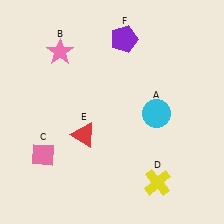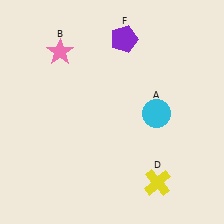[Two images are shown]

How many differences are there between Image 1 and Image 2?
There are 2 differences between the two images.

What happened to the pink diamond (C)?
The pink diamond (C) was removed in Image 2. It was in the bottom-left area of Image 1.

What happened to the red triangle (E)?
The red triangle (E) was removed in Image 2. It was in the bottom-left area of Image 1.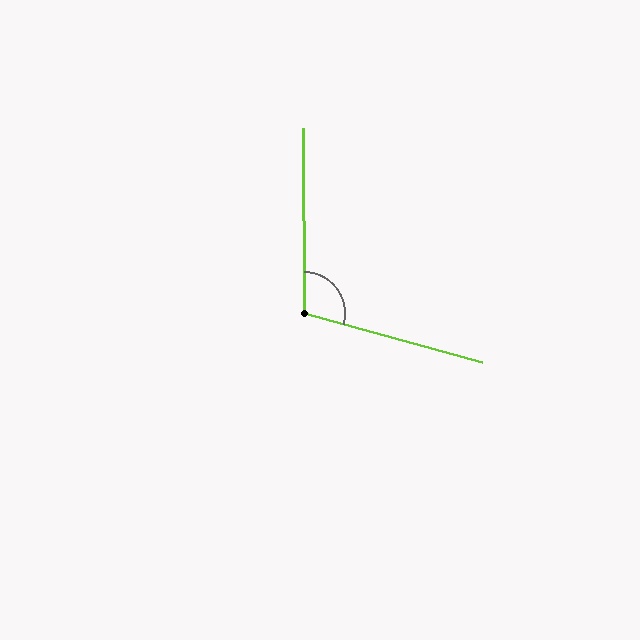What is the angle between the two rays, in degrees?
Approximately 105 degrees.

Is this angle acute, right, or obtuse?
It is obtuse.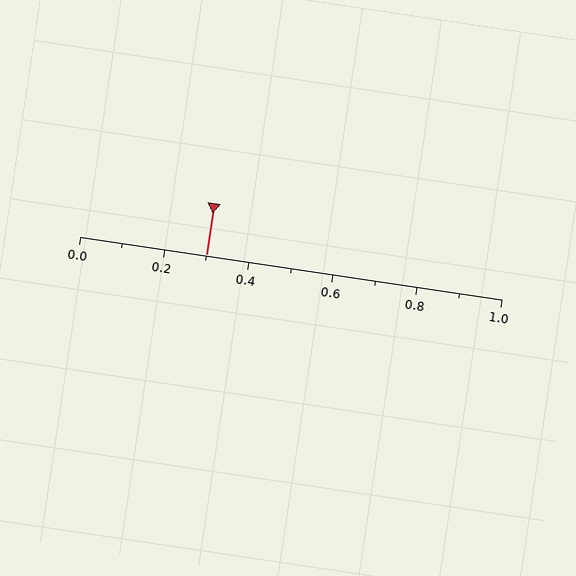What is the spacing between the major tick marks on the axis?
The major ticks are spaced 0.2 apart.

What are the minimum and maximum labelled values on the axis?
The axis runs from 0.0 to 1.0.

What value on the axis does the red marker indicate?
The marker indicates approximately 0.3.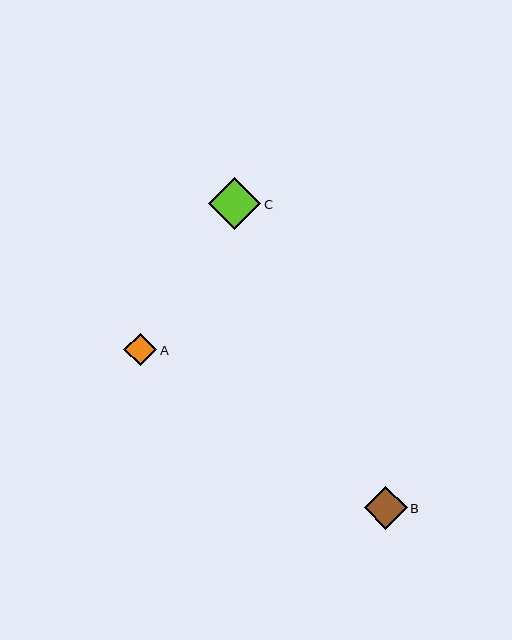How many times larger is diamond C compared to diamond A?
Diamond C is approximately 1.6 times the size of diamond A.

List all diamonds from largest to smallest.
From largest to smallest: C, B, A.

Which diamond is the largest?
Diamond C is the largest with a size of approximately 52 pixels.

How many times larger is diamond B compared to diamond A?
Diamond B is approximately 1.3 times the size of diamond A.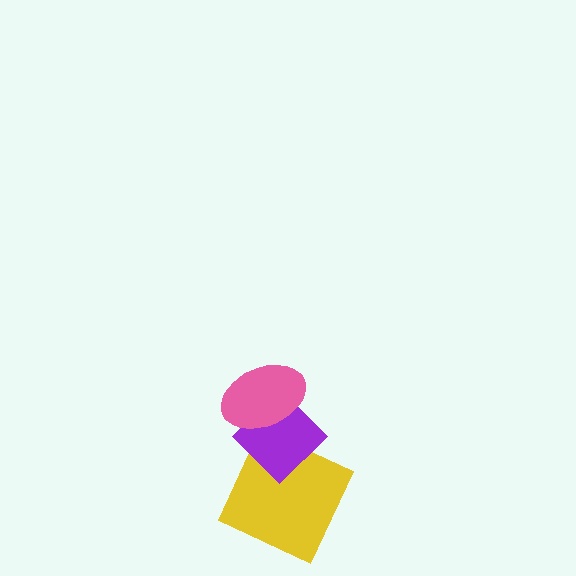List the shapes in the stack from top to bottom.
From top to bottom: the pink ellipse, the purple diamond, the yellow square.